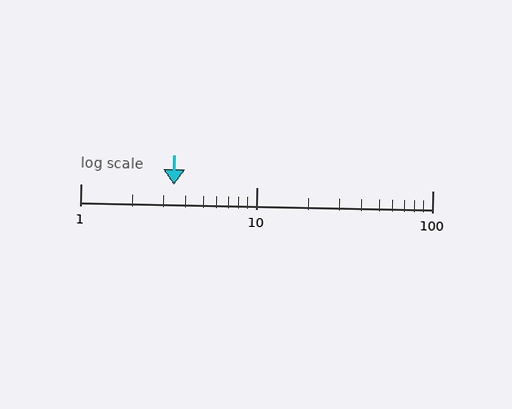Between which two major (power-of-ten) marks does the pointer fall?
The pointer is between 1 and 10.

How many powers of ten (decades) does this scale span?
The scale spans 2 decades, from 1 to 100.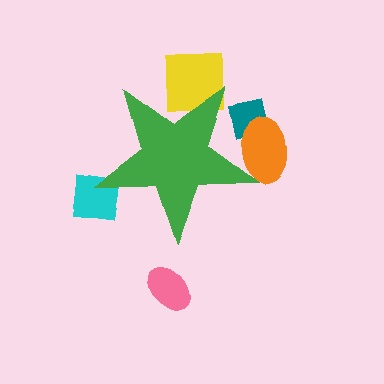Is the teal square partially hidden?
Yes, the teal square is partially hidden behind the green star.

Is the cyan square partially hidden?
Yes, the cyan square is partially hidden behind the green star.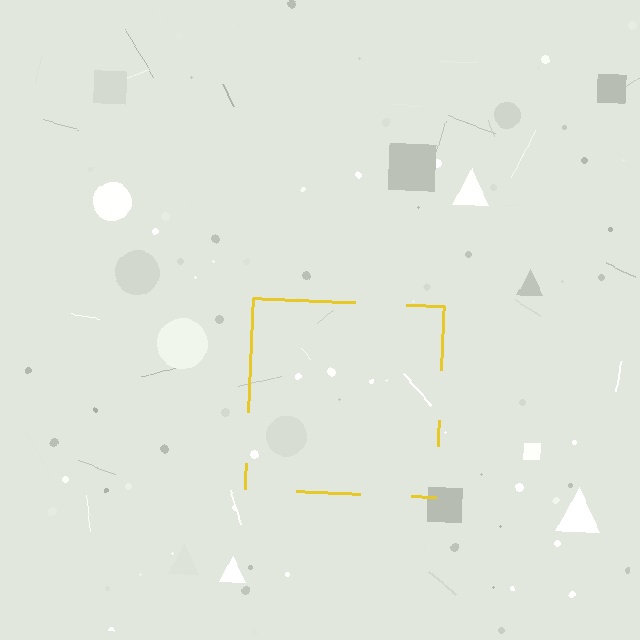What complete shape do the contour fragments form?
The contour fragments form a square.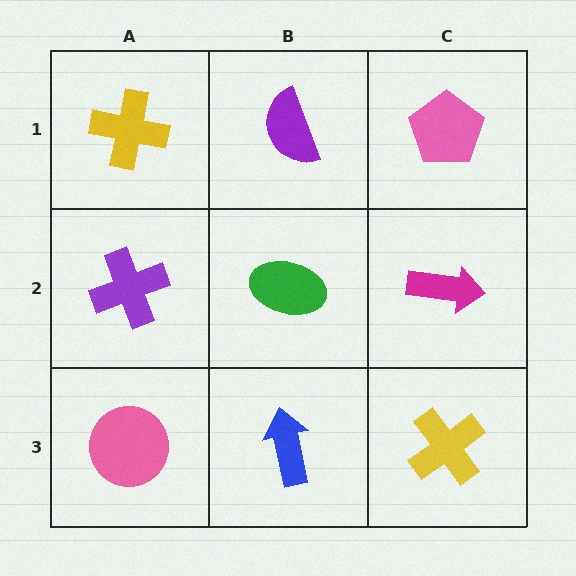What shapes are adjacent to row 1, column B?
A green ellipse (row 2, column B), a yellow cross (row 1, column A), a pink pentagon (row 1, column C).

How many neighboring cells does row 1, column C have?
2.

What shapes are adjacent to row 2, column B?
A purple semicircle (row 1, column B), a blue arrow (row 3, column B), a purple cross (row 2, column A), a magenta arrow (row 2, column C).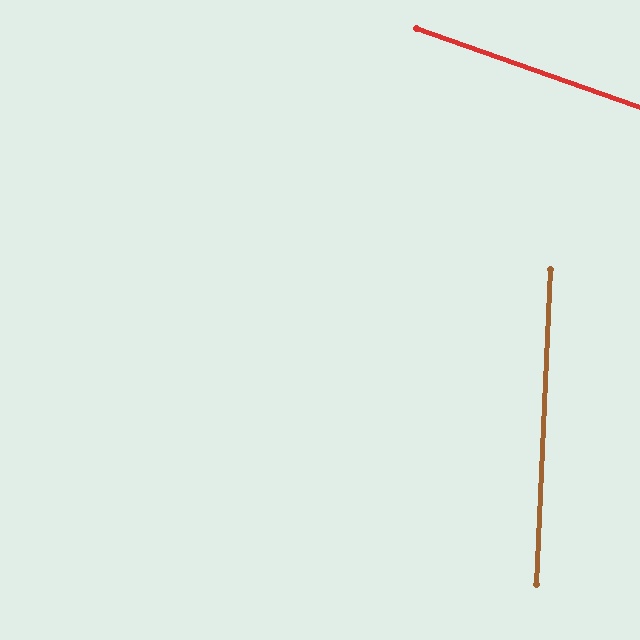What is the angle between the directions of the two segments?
Approximately 73 degrees.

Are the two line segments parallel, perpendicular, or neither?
Neither parallel nor perpendicular — they differ by about 73°.